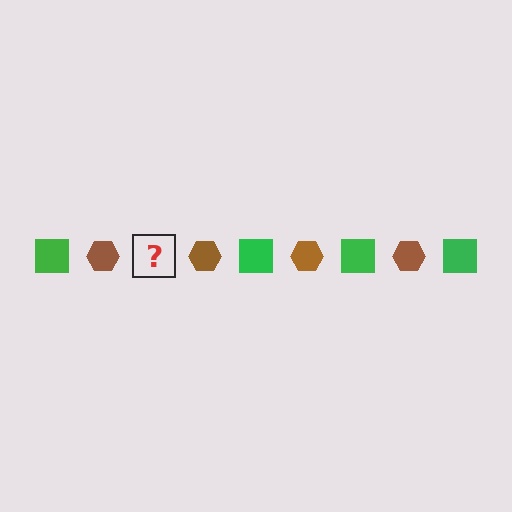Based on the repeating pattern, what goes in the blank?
The blank should be a green square.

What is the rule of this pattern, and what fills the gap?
The rule is that the pattern alternates between green square and brown hexagon. The gap should be filled with a green square.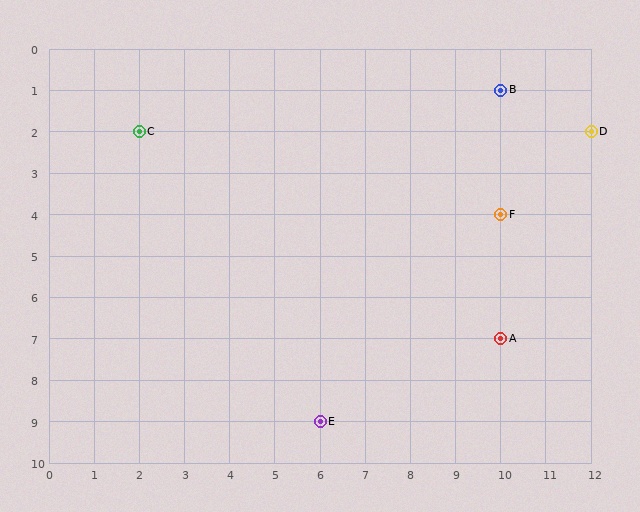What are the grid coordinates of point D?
Point D is at grid coordinates (12, 2).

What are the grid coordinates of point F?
Point F is at grid coordinates (10, 4).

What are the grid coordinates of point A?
Point A is at grid coordinates (10, 7).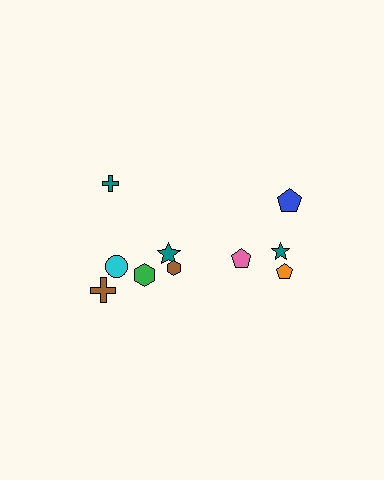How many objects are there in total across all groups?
There are 10 objects.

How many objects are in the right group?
There are 4 objects.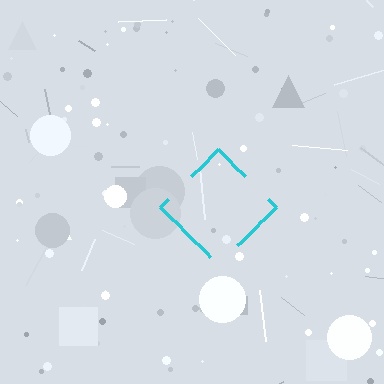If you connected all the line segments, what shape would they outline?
They would outline a diamond.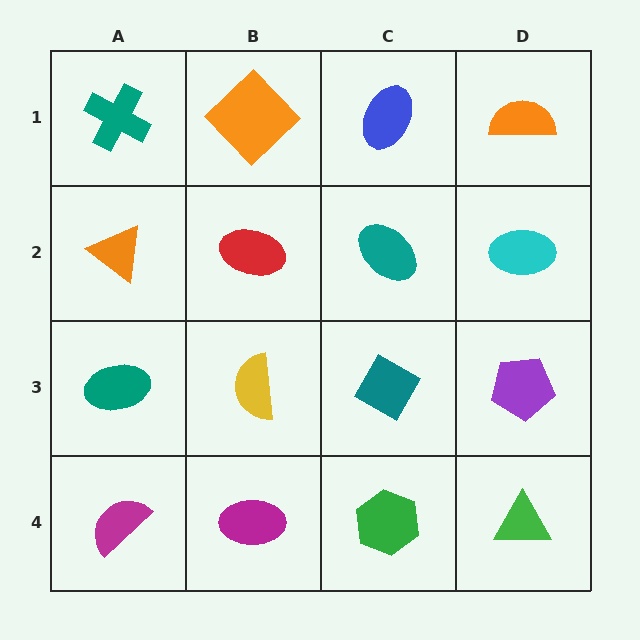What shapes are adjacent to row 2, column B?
An orange diamond (row 1, column B), a yellow semicircle (row 3, column B), an orange triangle (row 2, column A), a teal ellipse (row 2, column C).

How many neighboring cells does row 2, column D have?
3.